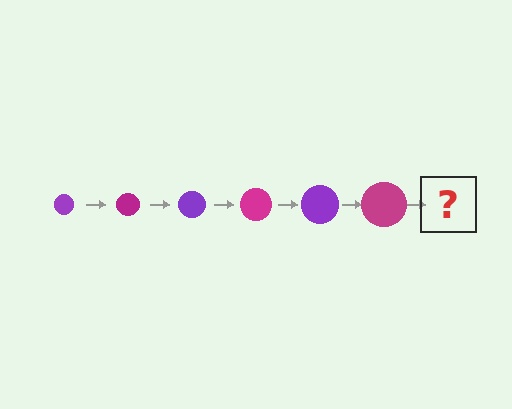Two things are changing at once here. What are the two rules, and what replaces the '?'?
The two rules are that the circle grows larger each step and the color cycles through purple and magenta. The '?' should be a purple circle, larger than the previous one.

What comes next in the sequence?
The next element should be a purple circle, larger than the previous one.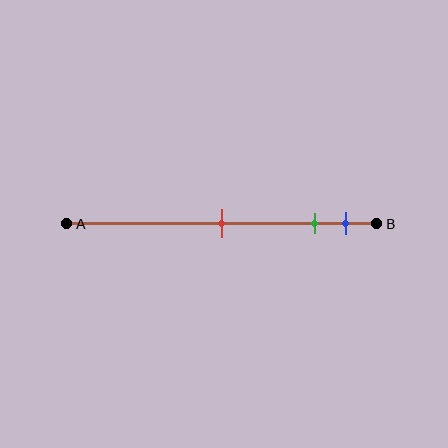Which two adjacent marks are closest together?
The green and blue marks are the closest adjacent pair.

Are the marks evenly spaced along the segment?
No, the marks are not evenly spaced.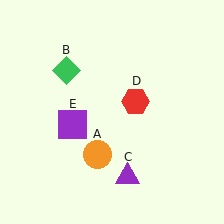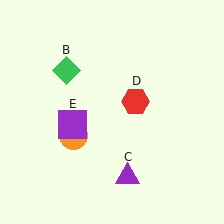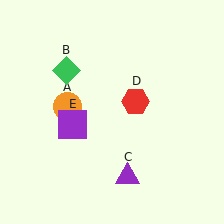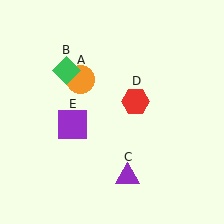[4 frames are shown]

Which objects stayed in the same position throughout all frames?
Green diamond (object B) and purple triangle (object C) and red hexagon (object D) and purple square (object E) remained stationary.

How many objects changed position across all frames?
1 object changed position: orange circle (object A).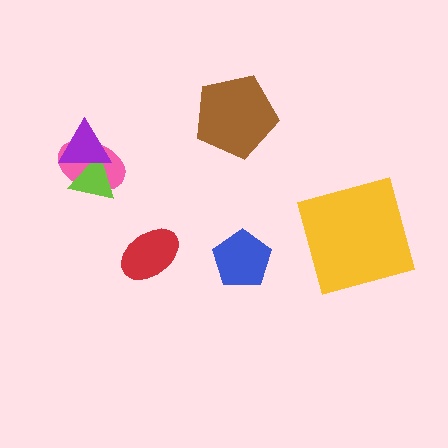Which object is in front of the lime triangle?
The purple triangle is in front of the lime triangle.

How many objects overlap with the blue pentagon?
0 objects overlap with the blue pentagon.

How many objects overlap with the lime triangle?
2 objects overlap with the lime triangle.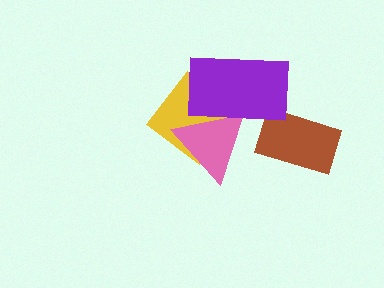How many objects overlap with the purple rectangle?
2 objects overlap with the purple rectangle.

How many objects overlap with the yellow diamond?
2 objects overlap with the yellow diamond.